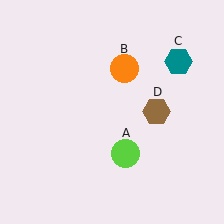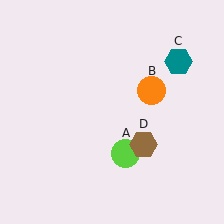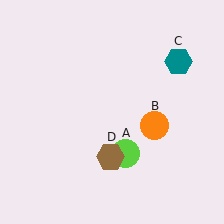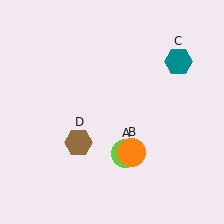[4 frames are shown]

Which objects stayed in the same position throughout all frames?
Lime circle (object A) and teal hexagon (object C) remained stationary.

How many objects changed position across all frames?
2 objects changed position: orange circle (object B), brown hexagon (object D).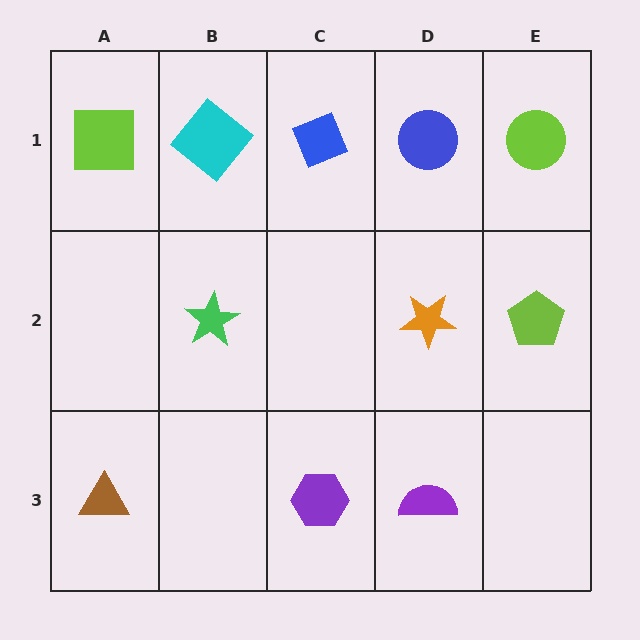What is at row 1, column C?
A blue diamond.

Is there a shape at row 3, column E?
No, that cell is empty.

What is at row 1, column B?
A cyan diamond.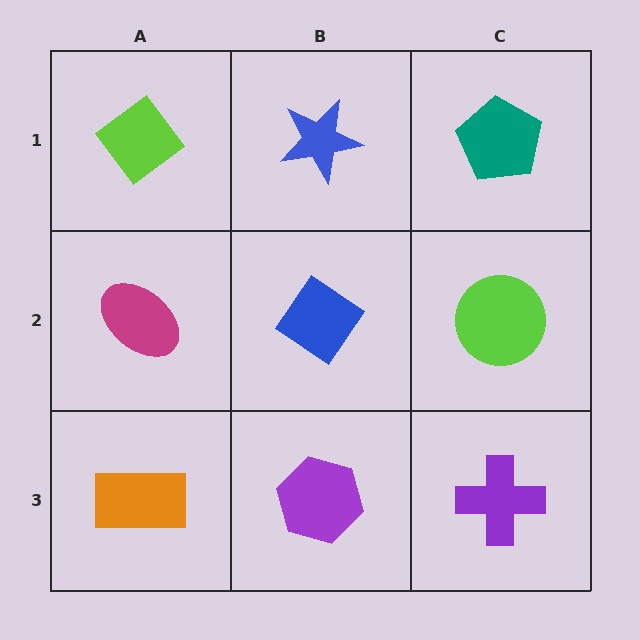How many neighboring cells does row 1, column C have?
2.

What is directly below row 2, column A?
An orange rectangle.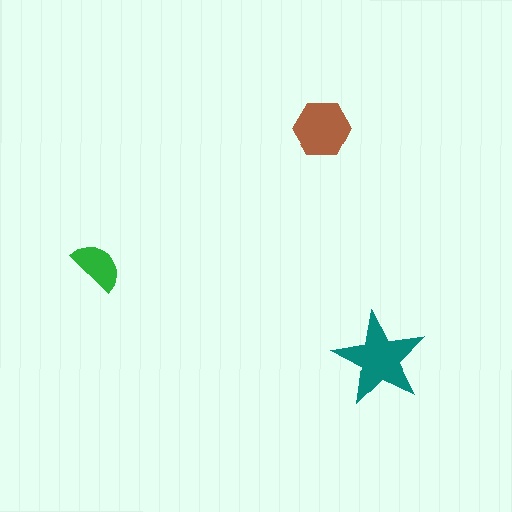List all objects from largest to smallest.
The teal star, the brown hexagon, the green semicircle.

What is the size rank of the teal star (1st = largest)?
1st.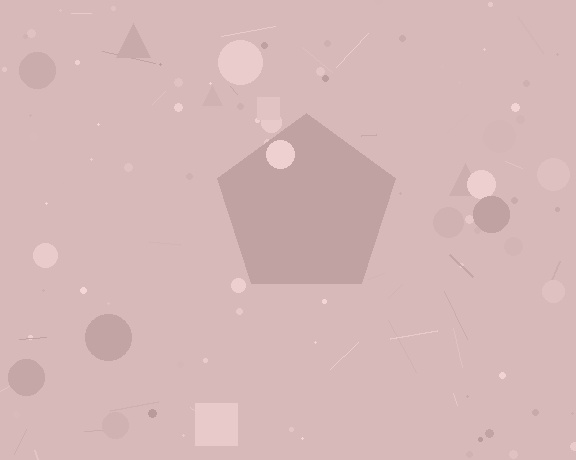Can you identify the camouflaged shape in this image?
The camouflaged shape is a pentagon.